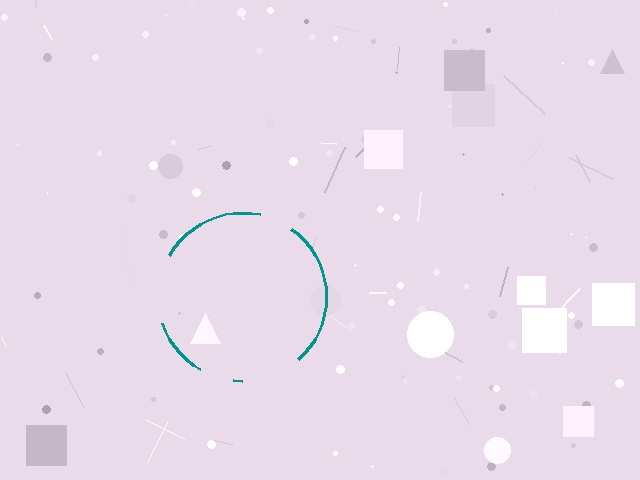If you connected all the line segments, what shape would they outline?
They would outline a circle.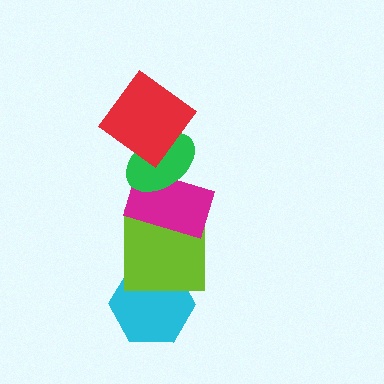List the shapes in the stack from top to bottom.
From top to bottom: the red diamond, the green ellipse, the magenta rectangle, the lime square, the cyan hexagon.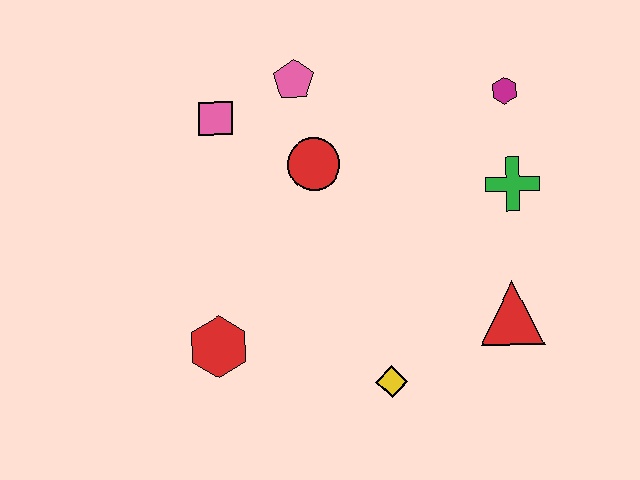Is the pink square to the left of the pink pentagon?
Yes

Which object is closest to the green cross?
The magenta hexagon is closest to the green cross.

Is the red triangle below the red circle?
Yes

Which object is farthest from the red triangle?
The pink square is farthest from the red triangle.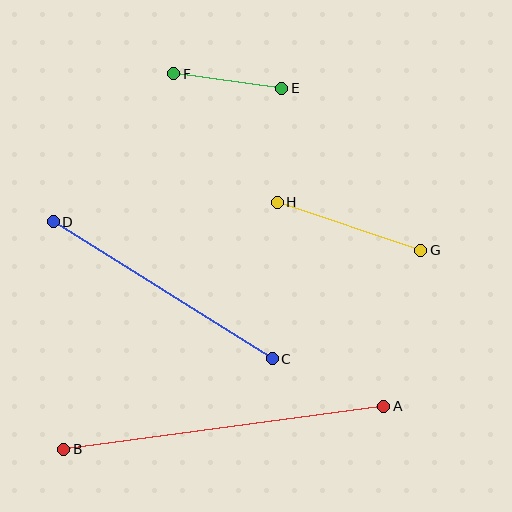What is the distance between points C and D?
The distance is approximately 258 pixels.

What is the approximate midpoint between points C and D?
The midpoint is at approximately (163, 290) pixels.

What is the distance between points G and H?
The distance is approximately 151 pixels.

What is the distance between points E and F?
The distance is approximately 109 pixels.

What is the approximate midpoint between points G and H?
The midpoint is at approximately (349, 226) pixels.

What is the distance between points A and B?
The distance is approximately 323 pixels.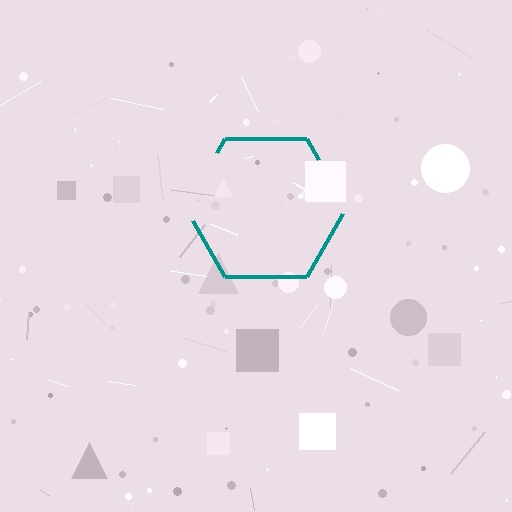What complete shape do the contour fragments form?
The contour fragments form a hexagon.